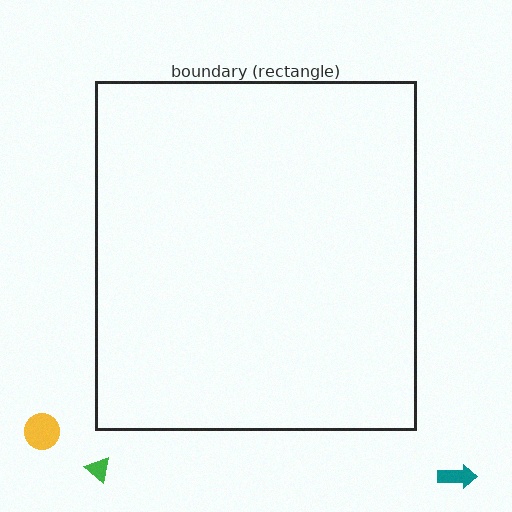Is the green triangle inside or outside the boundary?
Outside.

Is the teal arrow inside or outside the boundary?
Outside.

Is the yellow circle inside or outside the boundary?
Outside.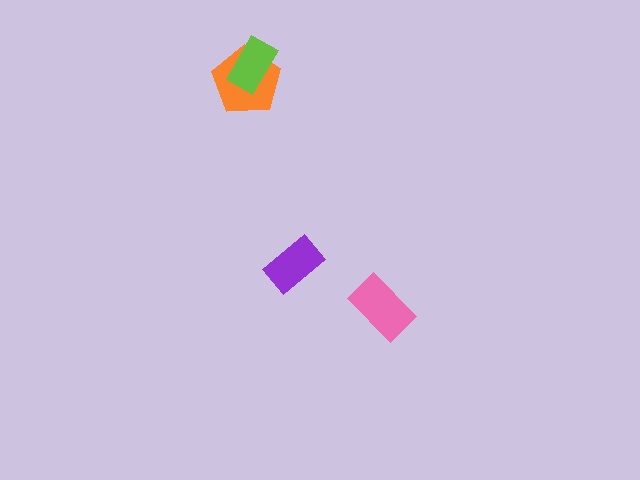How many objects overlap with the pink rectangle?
0 objects overlap with the pink rectangle.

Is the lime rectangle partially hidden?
No, no other shape covers it.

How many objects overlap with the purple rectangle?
0 objects overlap with the purple rectangle.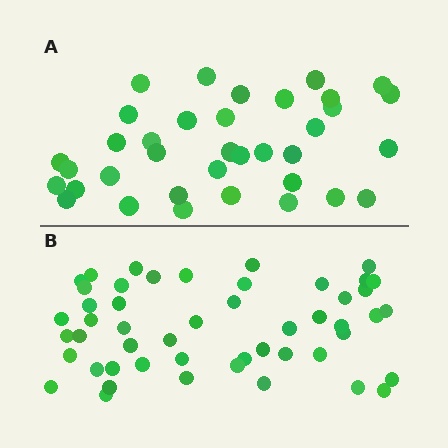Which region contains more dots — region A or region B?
Region B (the bottom region) has more dots.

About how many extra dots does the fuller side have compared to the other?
Region B has approximately 15 more dots than region A.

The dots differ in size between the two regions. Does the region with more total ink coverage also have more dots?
No. Region A has more total ink coverage because its dots are larger, but region B actually contains more individual dots. Total area can be misleading — the number of items is what matters here.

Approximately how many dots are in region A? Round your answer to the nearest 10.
About 40 dots. (The exact count is 36, which rounds to 40.)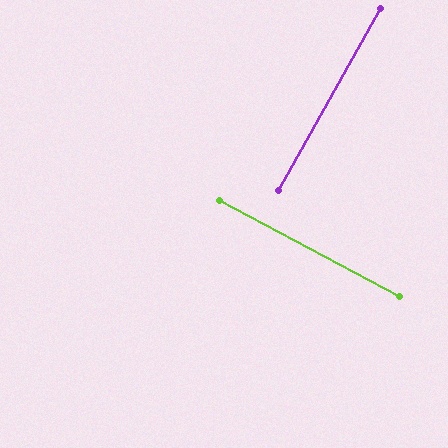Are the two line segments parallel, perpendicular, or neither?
Perpendicular — they meet at approximately 89°.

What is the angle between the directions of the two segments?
Approximately 89 degrees.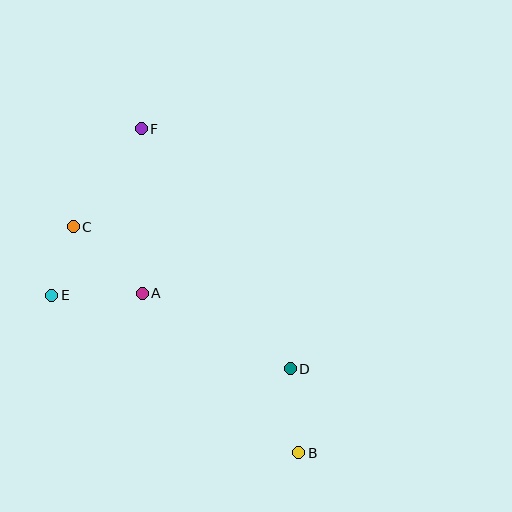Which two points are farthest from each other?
Points B and F are farthest from each other.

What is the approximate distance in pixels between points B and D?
The distance between B and D is approximately 84 pixels.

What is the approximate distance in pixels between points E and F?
The distance between E and F is approximately 189 pixels.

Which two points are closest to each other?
Points C and E are closest to each other.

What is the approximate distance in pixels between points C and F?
The distance between C and F is approximately 120 pixels.